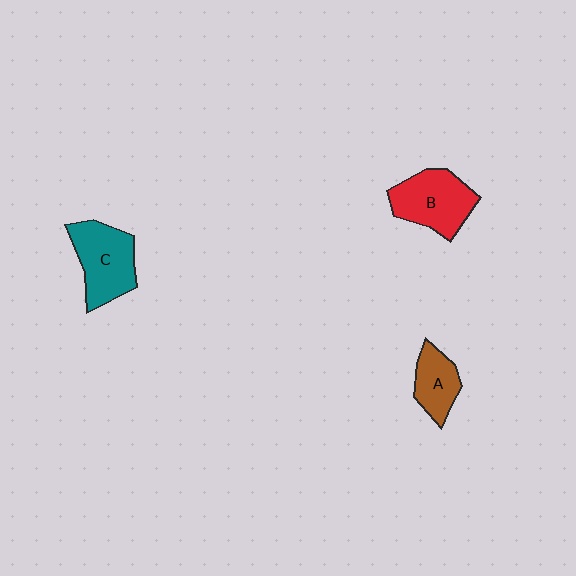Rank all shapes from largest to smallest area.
From largest to smallest: C (teal), B (red), A (brown).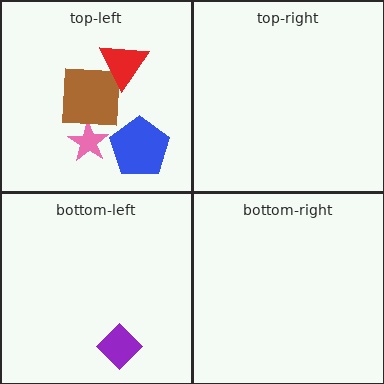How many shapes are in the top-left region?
4.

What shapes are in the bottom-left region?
The purple diamond.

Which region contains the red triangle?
The top-left region.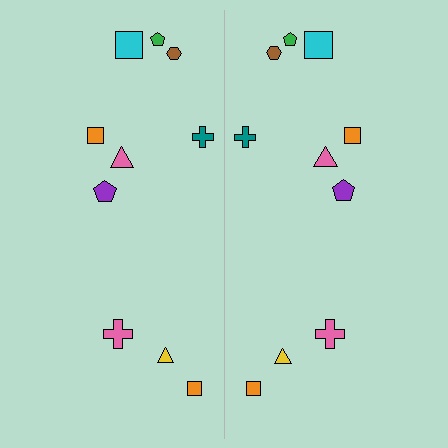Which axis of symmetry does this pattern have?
The pattern has a vertical axis of symmetry running through the center of the image.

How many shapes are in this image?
There are 20 shapes in this image.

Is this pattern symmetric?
Yes, this pattern has bilateral (reflection) symmetry.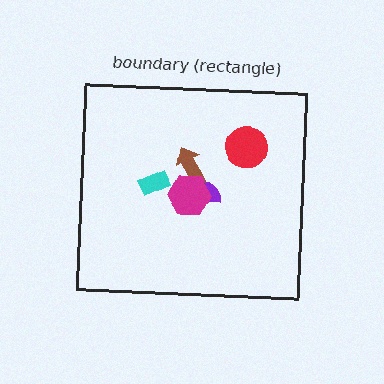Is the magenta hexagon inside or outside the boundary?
Inside.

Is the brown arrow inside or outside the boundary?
Inside.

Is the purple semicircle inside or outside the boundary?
Inside.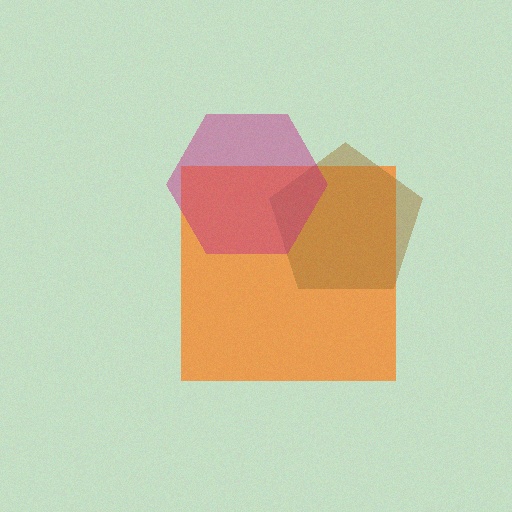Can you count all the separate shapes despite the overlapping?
Yes, there are 3 separate shapes.